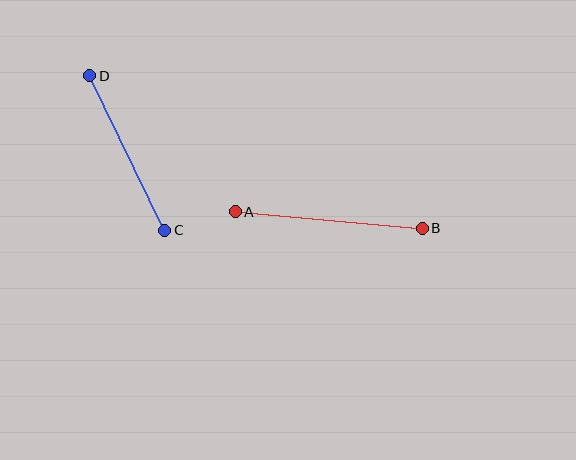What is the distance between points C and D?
The distance is approximately 172 pixels.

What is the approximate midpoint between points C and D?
The midpoint is at approximately (127, 153) pixels.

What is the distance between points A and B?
The distance is approximately 188 pixels.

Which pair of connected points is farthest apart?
Points A and B are farthest apart.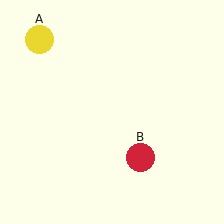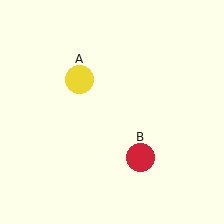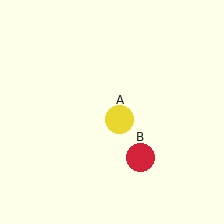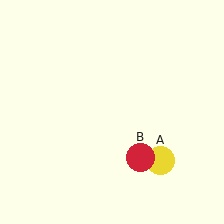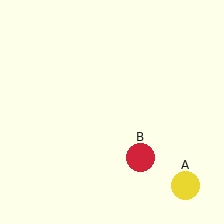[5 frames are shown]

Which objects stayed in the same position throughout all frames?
Red circle (object B) remained stationary.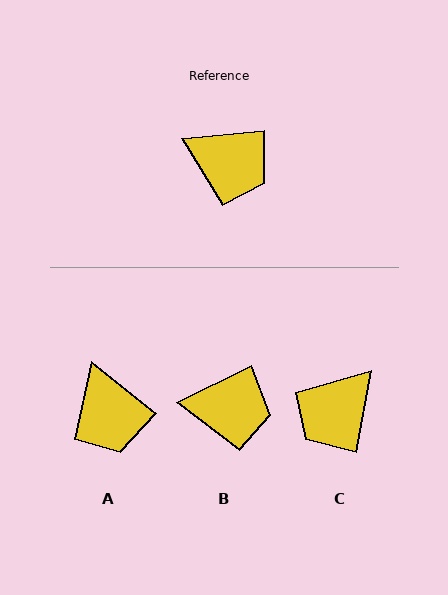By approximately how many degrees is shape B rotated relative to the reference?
Approximately 21 degrees counter-clockwise.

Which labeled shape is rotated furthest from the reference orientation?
C, about 105 degrees away.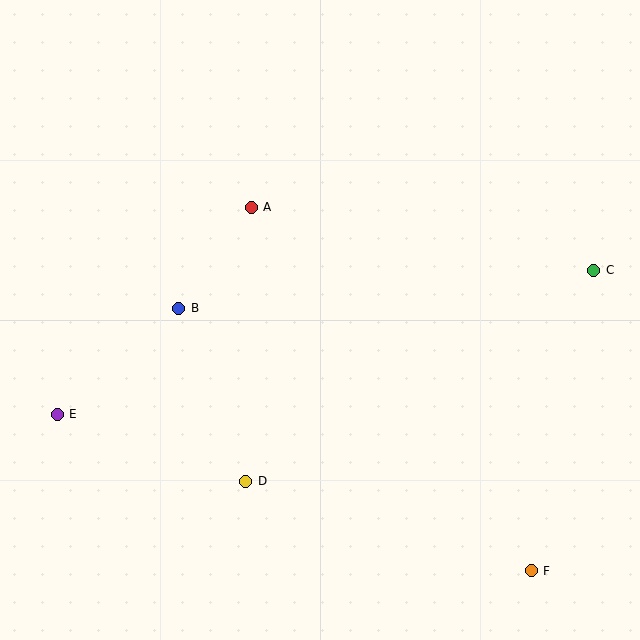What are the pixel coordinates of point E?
Point E is at (57, 414).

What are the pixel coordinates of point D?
Point D is at (246, 481).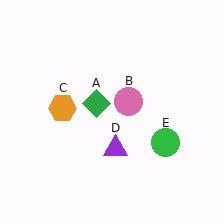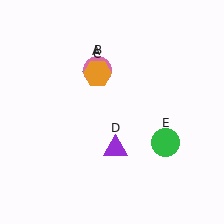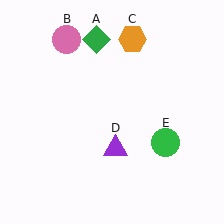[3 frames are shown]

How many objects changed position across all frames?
3 objects changed position: green diamond (object A), pink circle (object B), orange hexagon (object C).